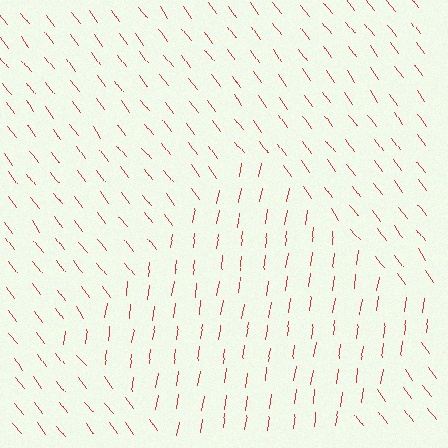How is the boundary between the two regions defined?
The boundary is defined purely by a change in line orientation (approximately 45 degrees difference). All lines are the same color and thickness.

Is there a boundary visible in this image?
Yes, there is a texture boundary formed by a change in line orientation.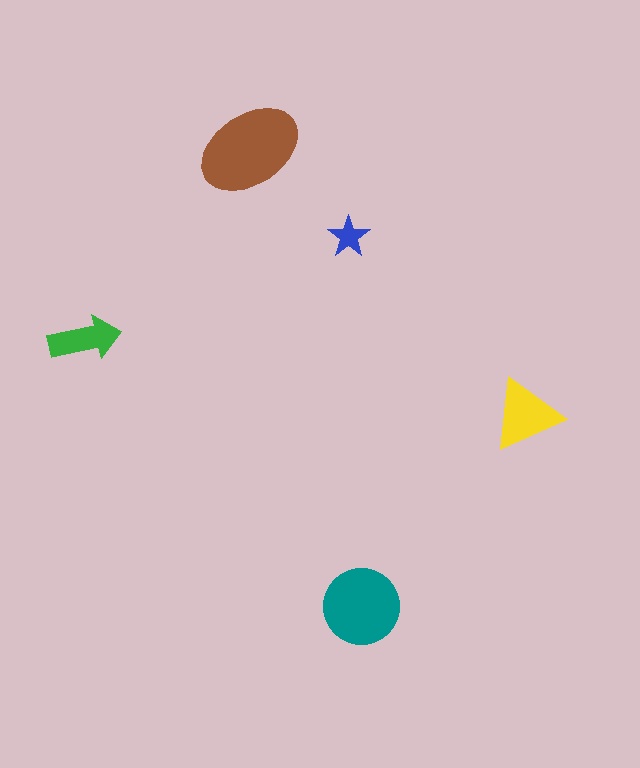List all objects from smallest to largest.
The blue star, the green arrow, the yellow triangle, the teal circle, the brown ellipse.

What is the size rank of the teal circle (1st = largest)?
2nd.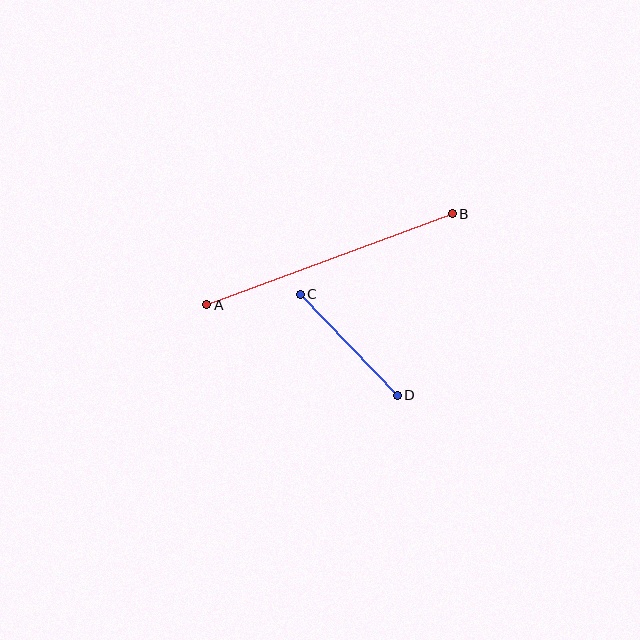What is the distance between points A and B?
The distance is approximately 262 pixels.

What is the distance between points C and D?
The distance is approximately 140 pixels.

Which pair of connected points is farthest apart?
Points A and B are farthest apart.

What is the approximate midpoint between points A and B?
The midpoint is at approximately (329, 259) pixels.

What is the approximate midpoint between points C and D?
The midpoint is at approximately (349, 345) pixels.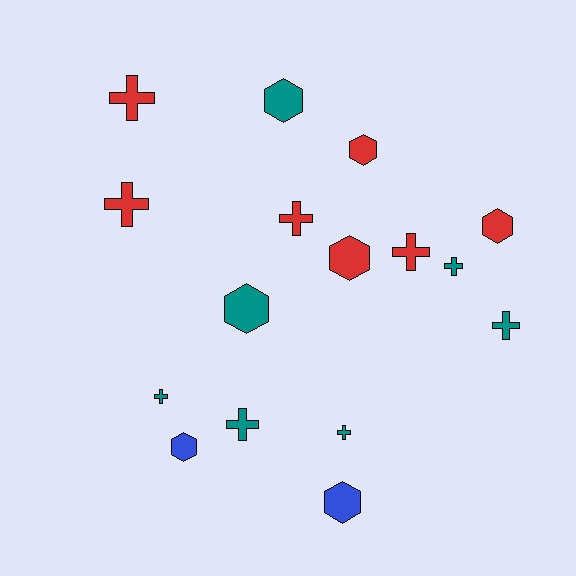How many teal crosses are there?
There are 5 teal crosses.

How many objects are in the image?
There are 16 objects.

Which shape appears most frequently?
Cross, with 9 objects.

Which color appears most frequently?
Red, with 7 objects.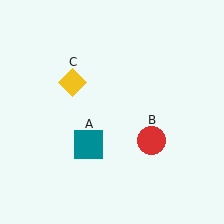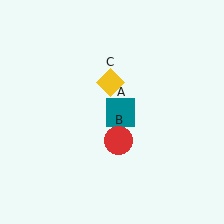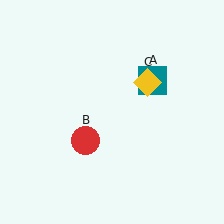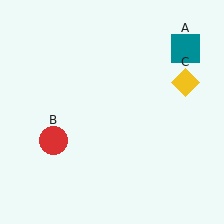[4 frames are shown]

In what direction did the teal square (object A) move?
The teal square (object A) moved up and to the right.